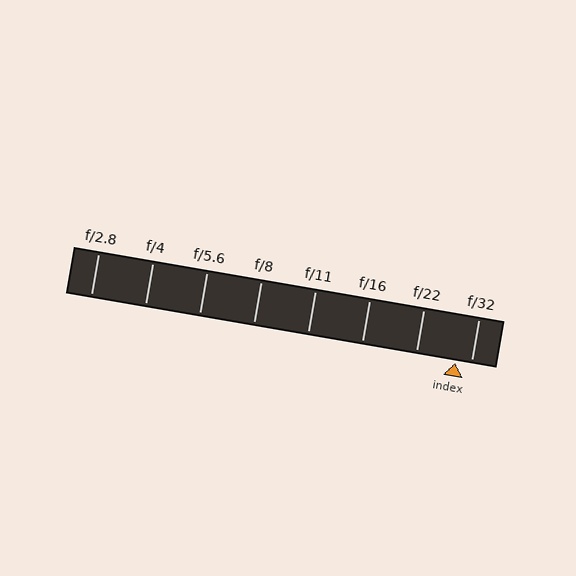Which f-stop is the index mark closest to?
The index mark is closest to f/32.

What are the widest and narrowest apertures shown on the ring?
The widest aperture shown is f/2.8 and the narrowest is f/32.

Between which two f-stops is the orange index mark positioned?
The index mark is between f/22 and f/32.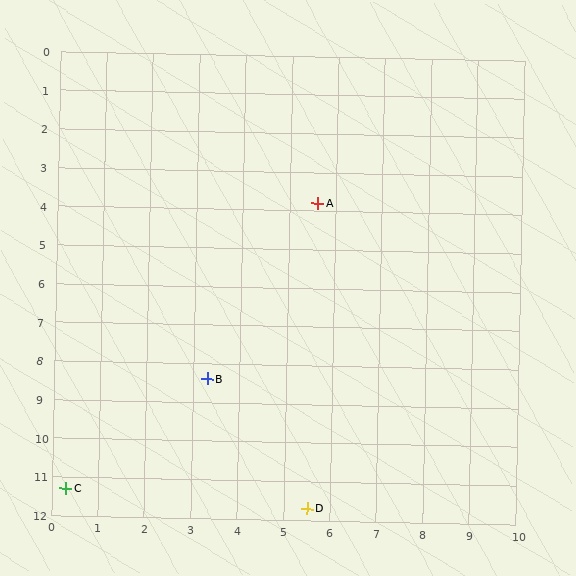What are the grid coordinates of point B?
Point B is at approximately (3.3, 8.4).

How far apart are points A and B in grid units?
Points A and B are about 5.1 grid units apart.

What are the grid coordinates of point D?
Point D is at approximately (5.5, 11.7).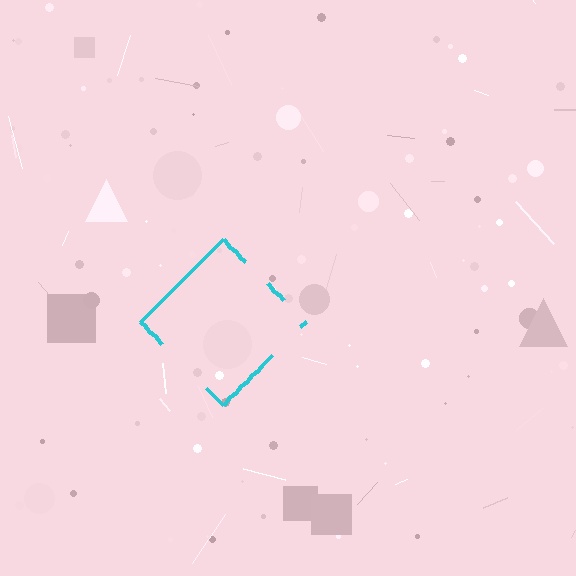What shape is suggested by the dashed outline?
The dashed outline suggests a diamond.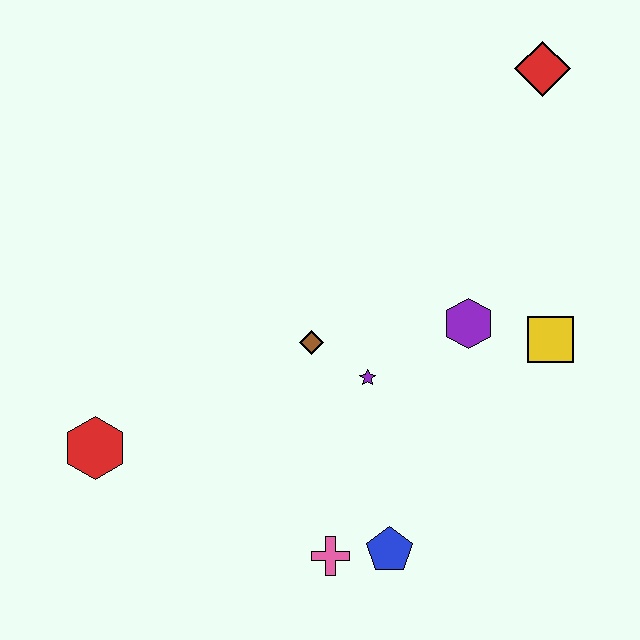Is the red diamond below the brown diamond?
No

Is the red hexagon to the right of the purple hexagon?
No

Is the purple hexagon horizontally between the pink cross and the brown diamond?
No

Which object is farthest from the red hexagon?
The red diamond is farthest from the red hexagon.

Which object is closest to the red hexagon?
The brown diamond is closest to the red hexagon.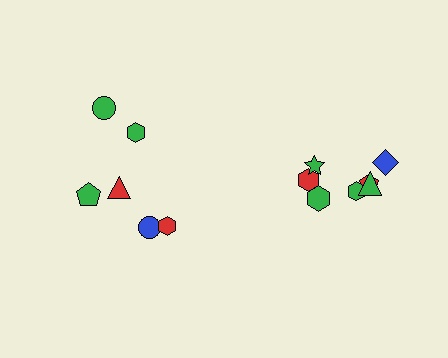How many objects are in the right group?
There are 8 objects.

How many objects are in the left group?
There are 6 objects.